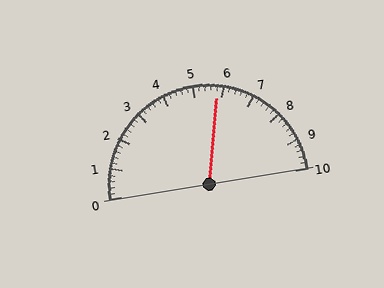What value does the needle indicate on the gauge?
The needle indicates approximately 5.8.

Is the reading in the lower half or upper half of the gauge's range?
The reading is in the upper half of the range (0 to 10).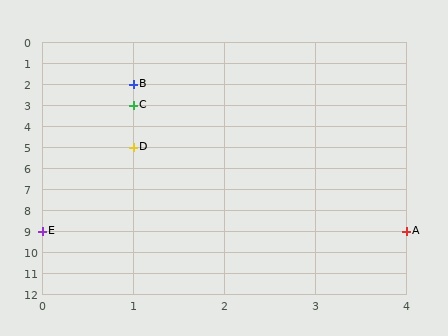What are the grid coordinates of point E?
Point E is at grid coordinates (0, 9).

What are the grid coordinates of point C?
Point C is at grid coordinates (1, 3).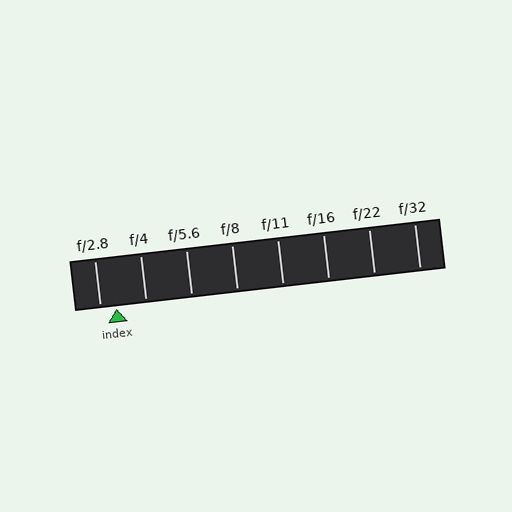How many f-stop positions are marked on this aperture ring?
There are 8 f-stop positions marked.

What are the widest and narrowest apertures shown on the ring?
The widest aperture shown is f/2.8 and the narrowest is f/32.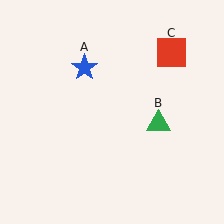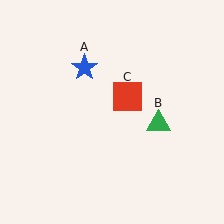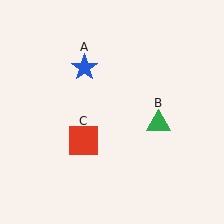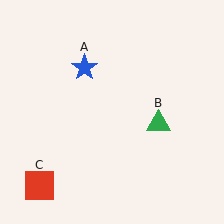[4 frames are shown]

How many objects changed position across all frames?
1 object changed position: red square (object C).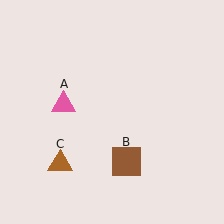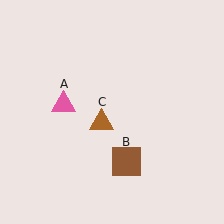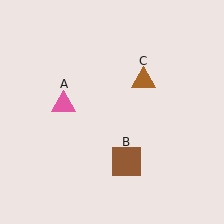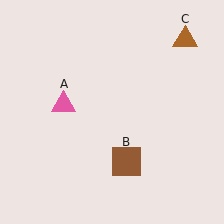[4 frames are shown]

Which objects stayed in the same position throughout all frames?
Pink triangle (object A) and brown square (object B) remained stationary.